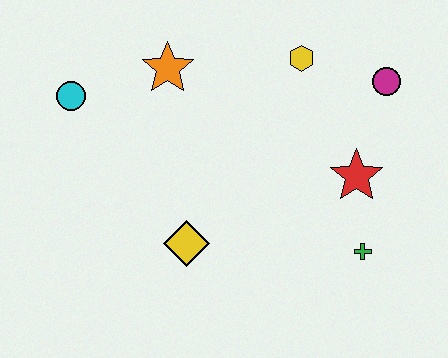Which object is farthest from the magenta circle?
The cyan circle is farthest from the magenta circle.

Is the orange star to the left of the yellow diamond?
Yes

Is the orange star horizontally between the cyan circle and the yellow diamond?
Yes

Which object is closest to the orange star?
The cyan circle is closest to the orange star.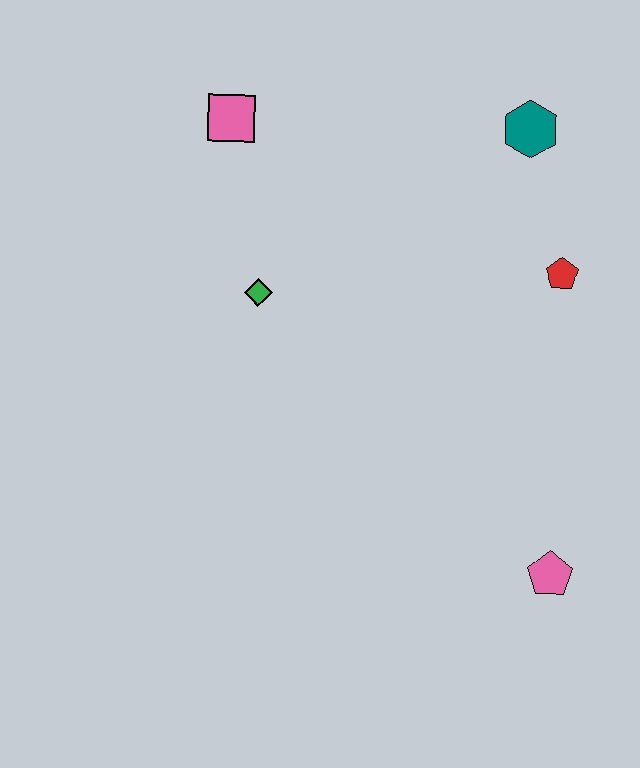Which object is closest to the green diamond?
The pink square is closest to the green diamond.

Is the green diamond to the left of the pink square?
No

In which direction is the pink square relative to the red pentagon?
The pink square is to the left of the red pentagon.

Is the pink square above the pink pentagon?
Yes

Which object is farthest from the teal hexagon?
The pink pentagon is farthest from the teal hexagon.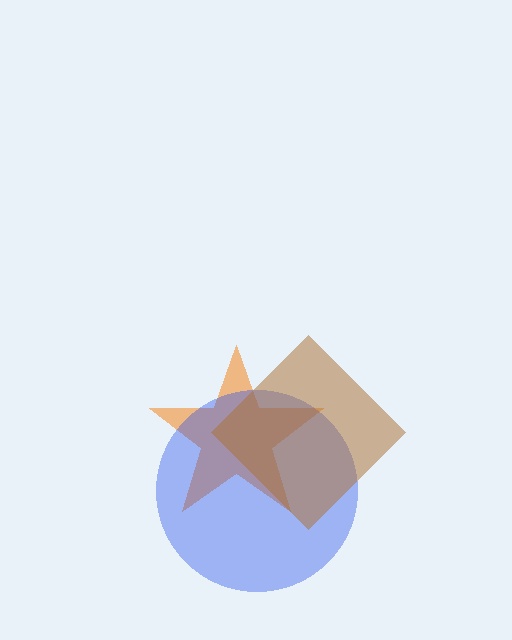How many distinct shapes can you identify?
There are 3 distinct shapes: an orange star, a blue circle, a brown diamond.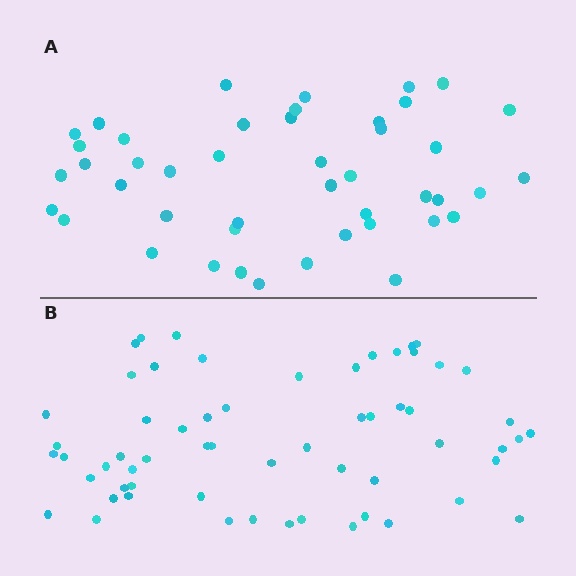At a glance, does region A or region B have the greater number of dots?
Region B (the bottom region) has more dots.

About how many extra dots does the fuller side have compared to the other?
Region B has approximately 15 more dots than region A.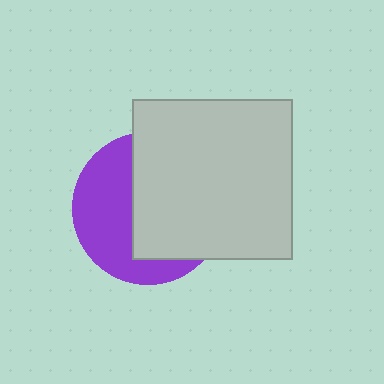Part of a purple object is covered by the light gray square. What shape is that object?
It is a circle.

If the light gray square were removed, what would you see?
You would see the complete purple circle.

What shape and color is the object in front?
The object in front is a light gray square.